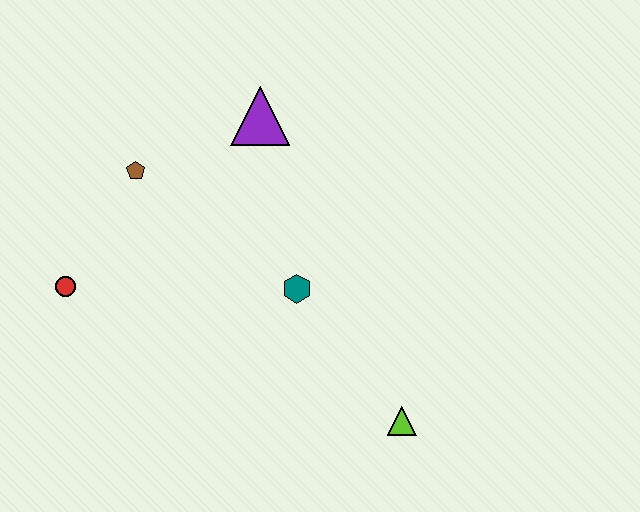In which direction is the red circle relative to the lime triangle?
The red circle is to the left of the lime triangle.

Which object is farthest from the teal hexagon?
The red circle is farthest from the teal hexagon.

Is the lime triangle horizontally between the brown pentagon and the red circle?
No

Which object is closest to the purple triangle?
The brown pentagon is closest to the purple triangle.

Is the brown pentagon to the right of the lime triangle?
No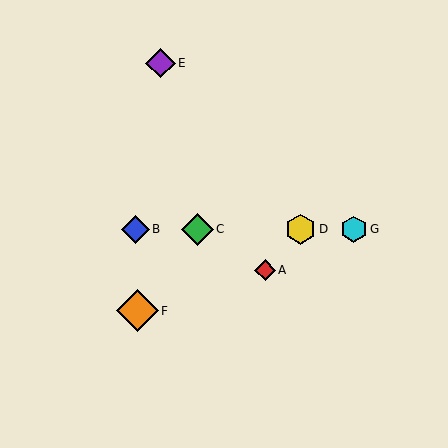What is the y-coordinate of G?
Object G is at y≈229.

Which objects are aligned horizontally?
Objects B, C, D, G are aligned horizontally.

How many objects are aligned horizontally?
4 objects (B, C, D, G) are aligned horizontally.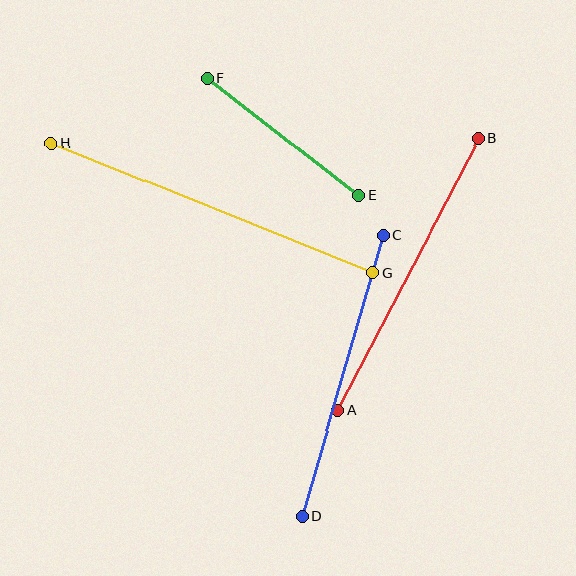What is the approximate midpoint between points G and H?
The midpoint is at approximately (212, 208) pixels.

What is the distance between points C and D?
The distance is approximately 293 pixels.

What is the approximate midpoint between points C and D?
The midpoint is at approximately (343, 376) pixels.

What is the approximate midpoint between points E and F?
The midpoint is at approximately (283, 137) pixels.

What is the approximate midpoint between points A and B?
The midpoint is at approximately (409, 274) pixels.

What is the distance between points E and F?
The distance is approximately 190 pixels.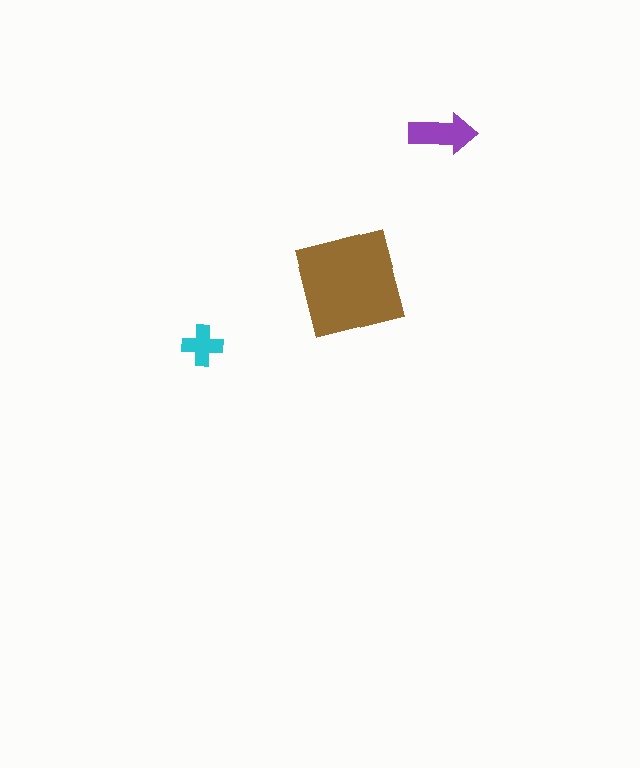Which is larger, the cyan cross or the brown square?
The brown square.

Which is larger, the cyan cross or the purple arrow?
The purple arrow.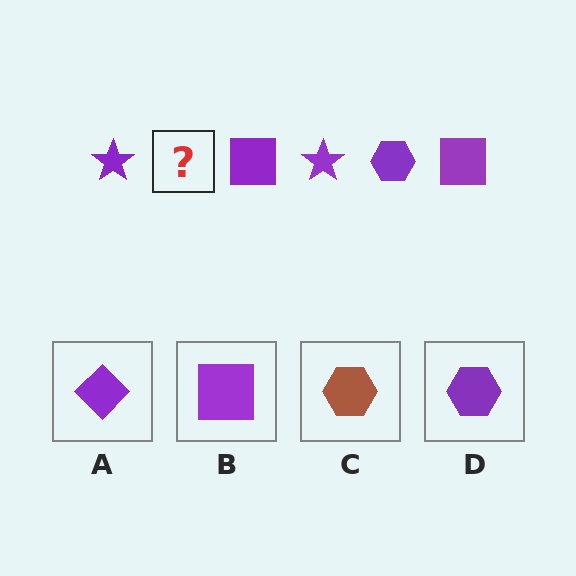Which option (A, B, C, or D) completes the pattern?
D.